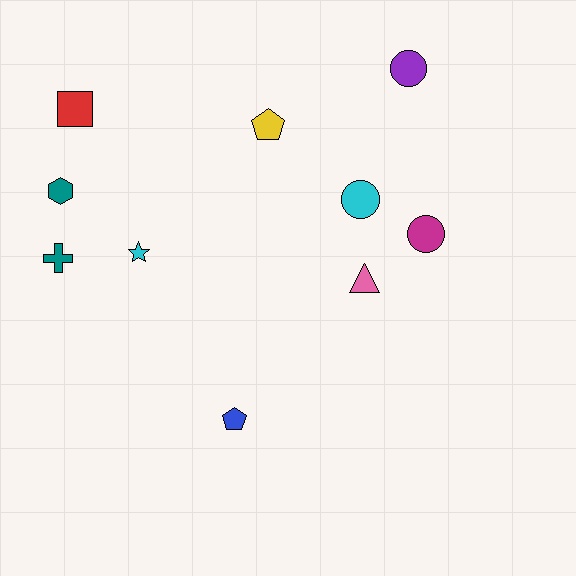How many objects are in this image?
There are 10 objects.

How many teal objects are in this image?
There are 2 teal objects.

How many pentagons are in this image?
There are 2 pentagons.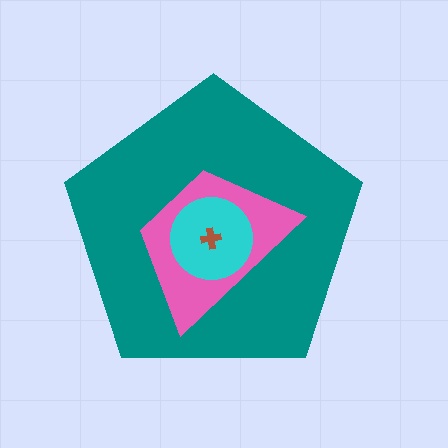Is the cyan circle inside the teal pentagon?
Yes.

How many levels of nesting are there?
4.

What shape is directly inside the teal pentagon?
The pink trapezoid.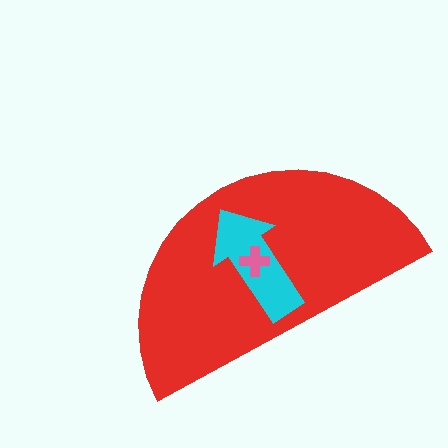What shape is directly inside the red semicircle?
The cyan arrow.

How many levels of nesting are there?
3.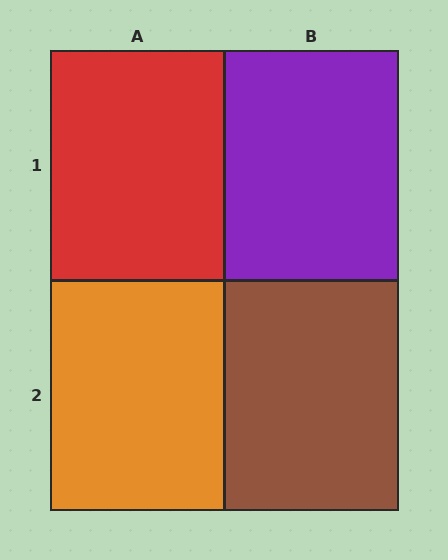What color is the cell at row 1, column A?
Red.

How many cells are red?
1 cell is red.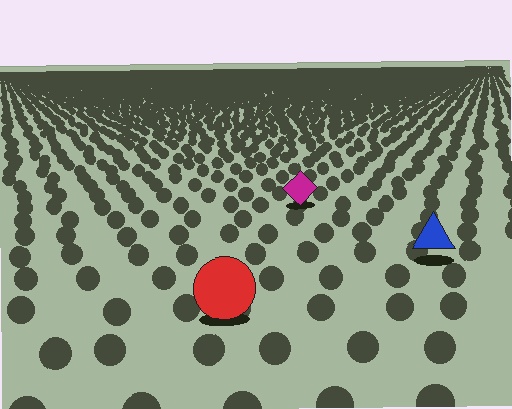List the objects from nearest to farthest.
From nearest to farthest: the red circle, the blue triangle, the magenta diamond.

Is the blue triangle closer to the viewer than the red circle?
No. The red circle is closer — you can tell from the texture gradient: the ground texture is coarser near it.